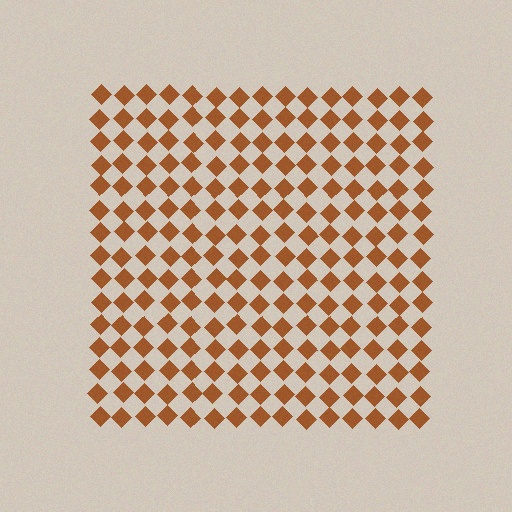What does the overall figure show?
The overall figure shows a square.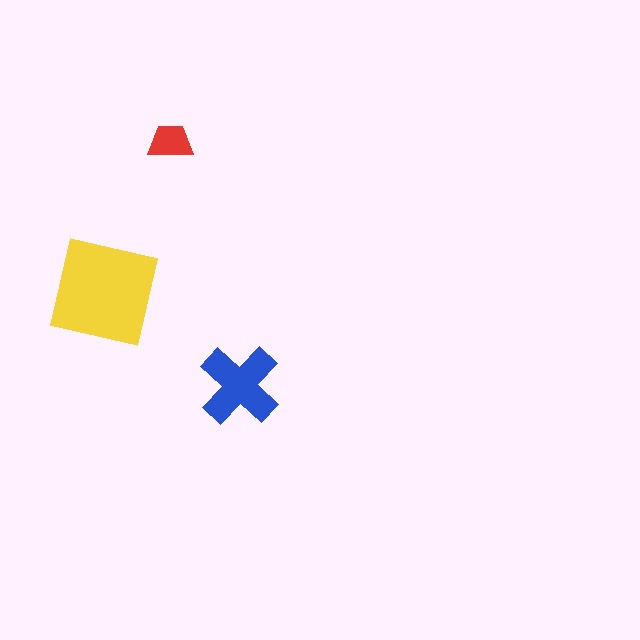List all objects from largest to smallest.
The yellow square, the blue cross, the red trapezoid.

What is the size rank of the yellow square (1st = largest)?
1st.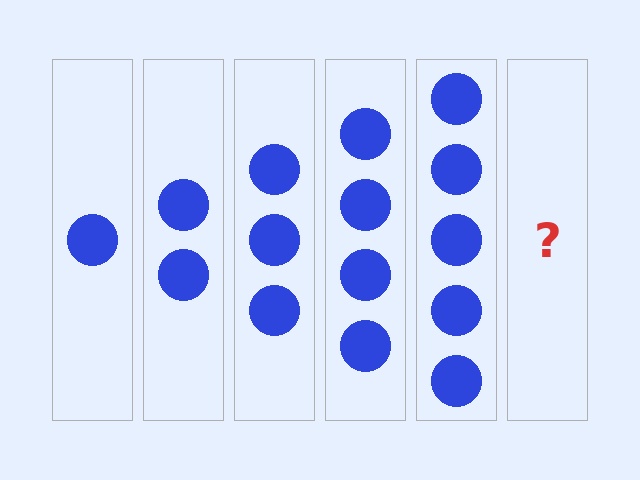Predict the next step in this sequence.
The next step is 6 circles.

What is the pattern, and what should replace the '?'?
The pattern is that each step adds one more circle. The '?' should be 6 circles.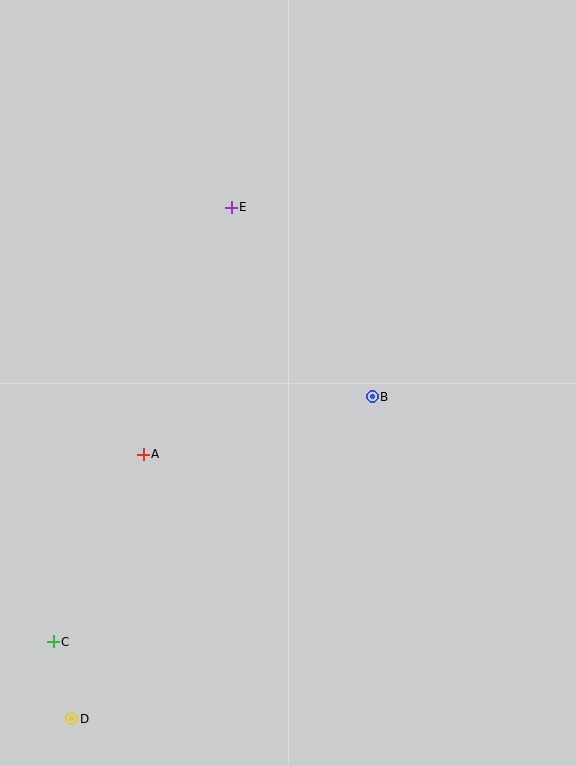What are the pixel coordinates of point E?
Point E is at (231, 207).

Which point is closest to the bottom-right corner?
Point B is closest to the bottom-right corner.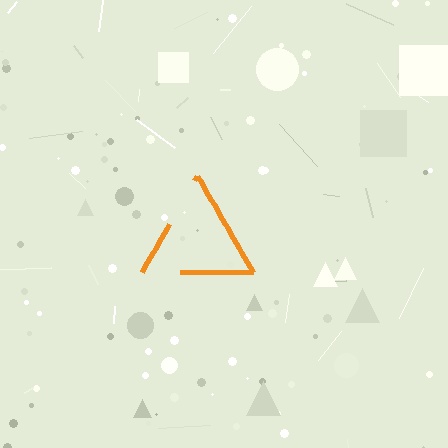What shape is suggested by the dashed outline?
The dashed outline suggests a triangle.